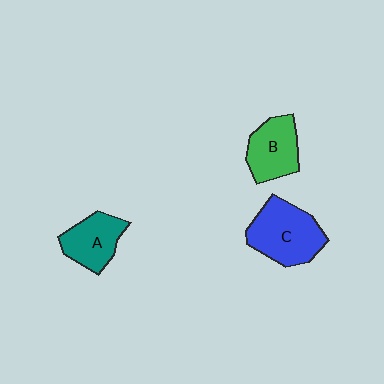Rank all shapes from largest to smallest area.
From largest to smallest: C (blue), B (green), A (teal).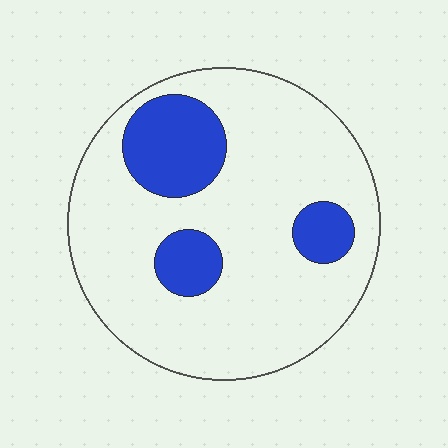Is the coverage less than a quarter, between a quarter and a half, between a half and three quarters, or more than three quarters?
Less than a quarter.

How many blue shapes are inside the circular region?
3.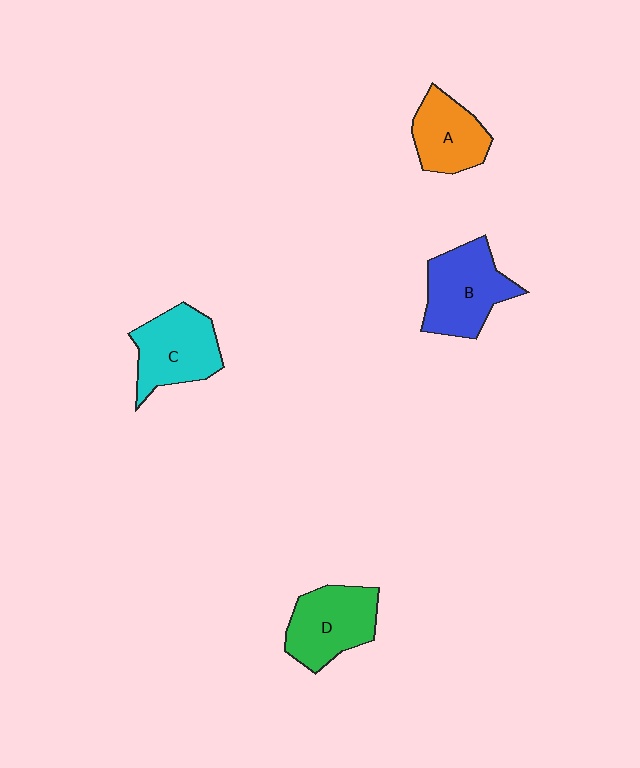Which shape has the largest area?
Shape B (blue).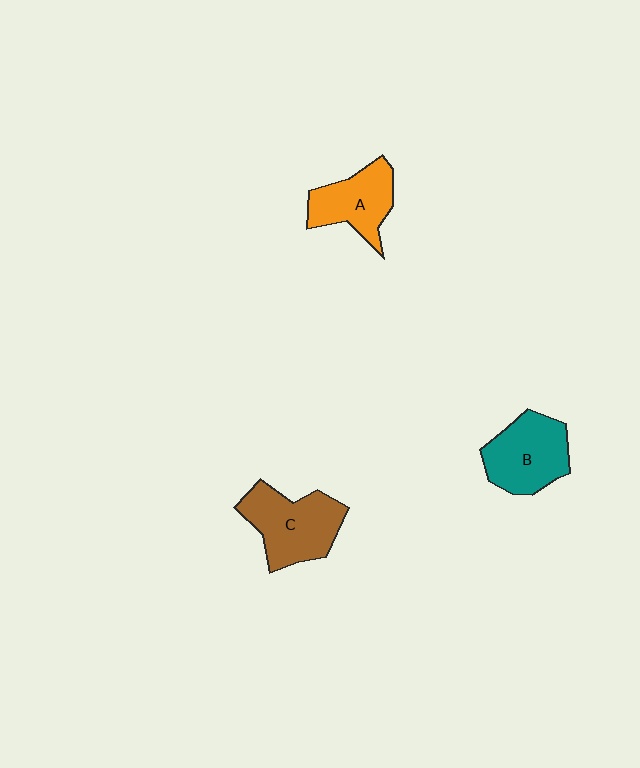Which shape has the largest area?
Shape C (brown).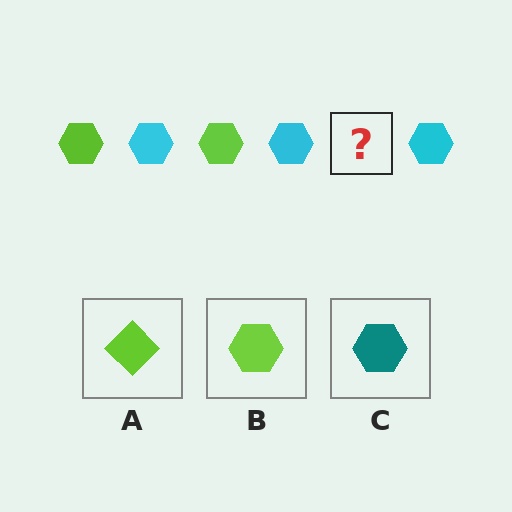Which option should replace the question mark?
Option B.